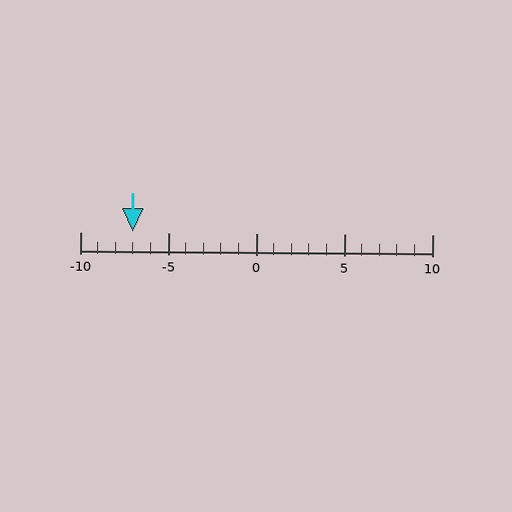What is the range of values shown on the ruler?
The ruler shows values from -10 to 10.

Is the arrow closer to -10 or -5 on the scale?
The arrow is closer to -5.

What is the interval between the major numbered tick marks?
The major tick marks are spaced 5 units apart.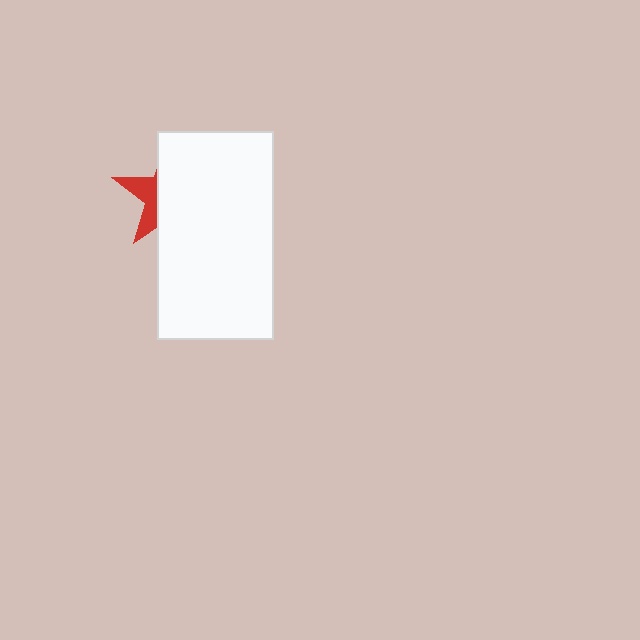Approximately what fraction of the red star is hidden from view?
Roughly 68% of the red star is hidden behind the white rectangle.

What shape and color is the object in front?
The object in front is a white rectangle.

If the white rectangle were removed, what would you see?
You would see the complete red star.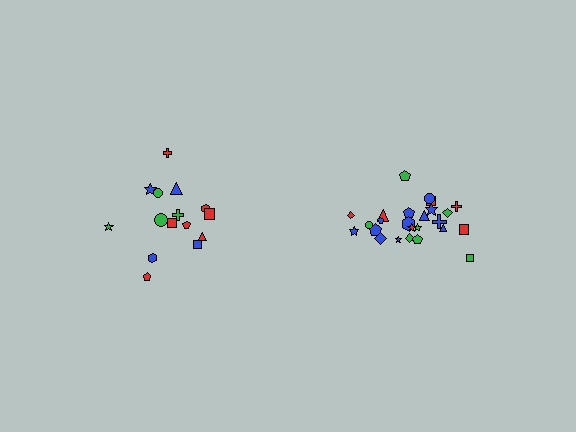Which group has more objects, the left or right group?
The right group.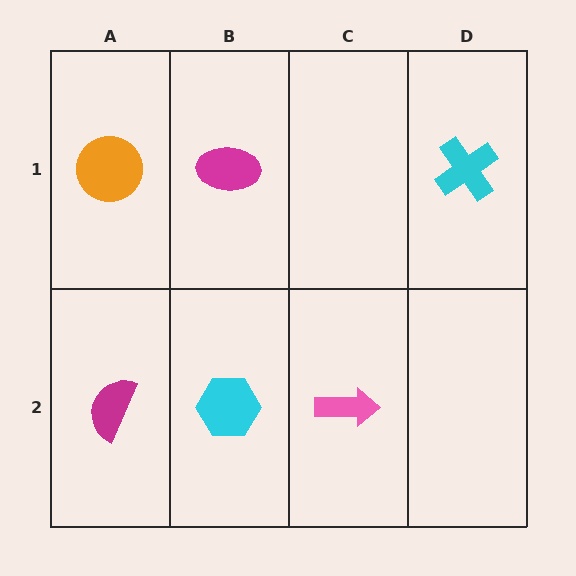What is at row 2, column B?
A cyan hexagon.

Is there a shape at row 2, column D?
No, that cell is empty.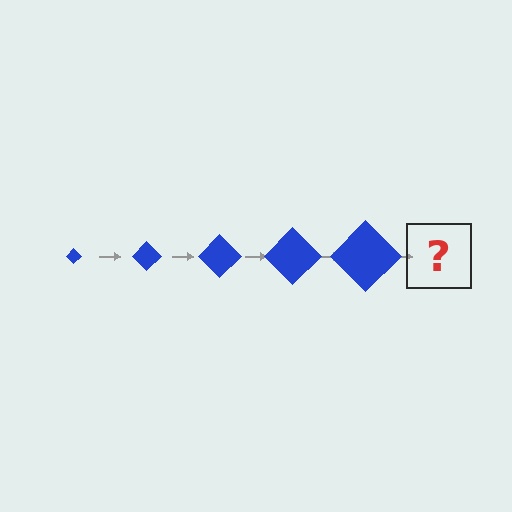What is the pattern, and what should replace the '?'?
The pattern is that the diamond gets progressively larger each step. The '?' should be a blue diamond, larger than the previous one.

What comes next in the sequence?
The next element should be a blue diamond, larger than the previous one.